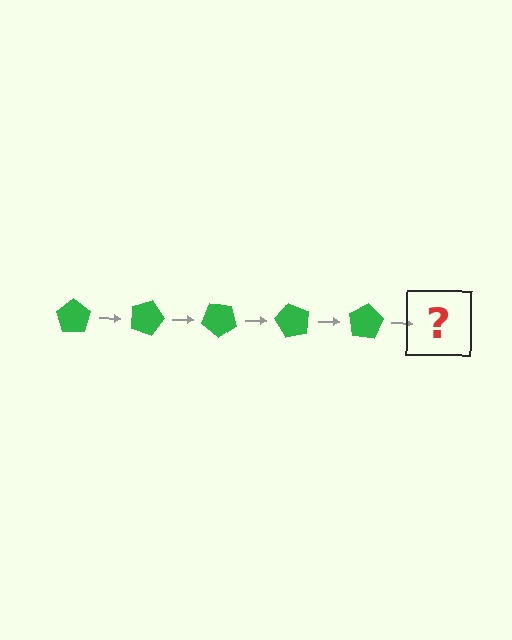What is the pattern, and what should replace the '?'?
The pattern is that the pentagon rotates 20 degrees each step. The '?' should be a green pentagon rotated 100 degrees.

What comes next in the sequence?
The next element should be a green pentagon rotated 100 degrees.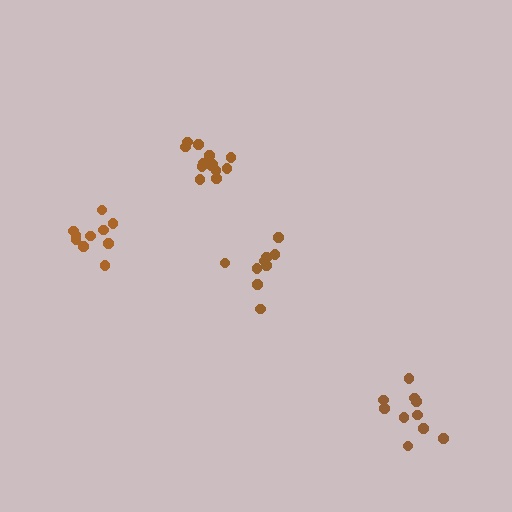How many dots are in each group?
Group 1: 9 dots, Group 2: 11 dots, Group 3: 10 dots, Group 4: 13 dots (43 total).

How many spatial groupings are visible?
There are 4 spatial groupings.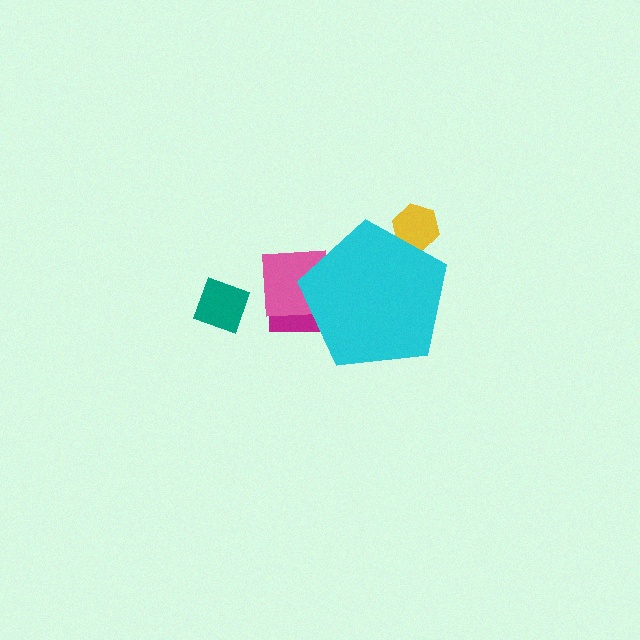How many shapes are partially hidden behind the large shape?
3 shapes are partially hidden.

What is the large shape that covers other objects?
A cyan pentagon.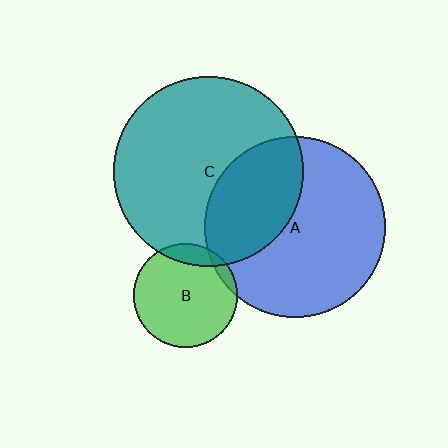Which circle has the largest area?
Circle C (teal).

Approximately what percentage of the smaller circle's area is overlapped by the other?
Approximately 35%.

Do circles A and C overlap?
Yes.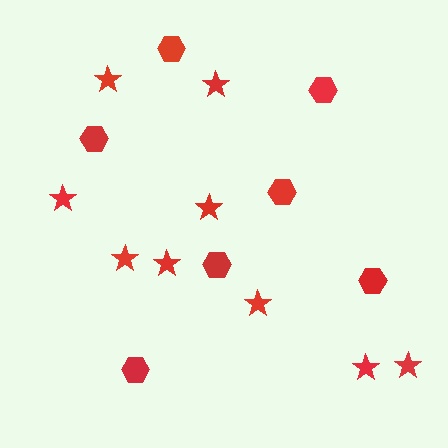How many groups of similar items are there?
There are 2 groups: one group of hexagons (7) and one group of stars (9).